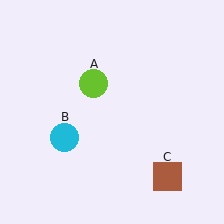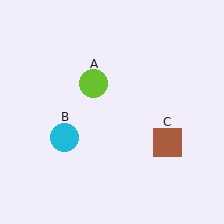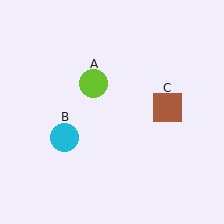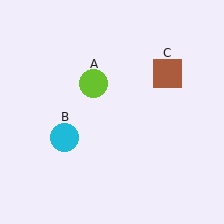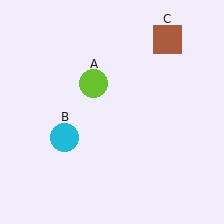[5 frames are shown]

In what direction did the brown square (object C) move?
The brown square (object C) moved up.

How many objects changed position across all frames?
1 object changed position: brown square (object C).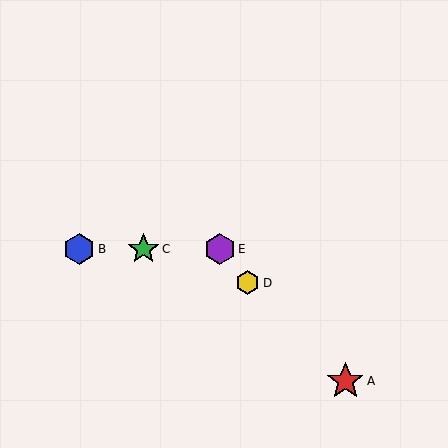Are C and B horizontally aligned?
Yes, both are at y≈249.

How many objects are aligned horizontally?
3 objects (B, C, E) are aligned horizontally.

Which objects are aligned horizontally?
Objects B, C, E are aligned horizontally.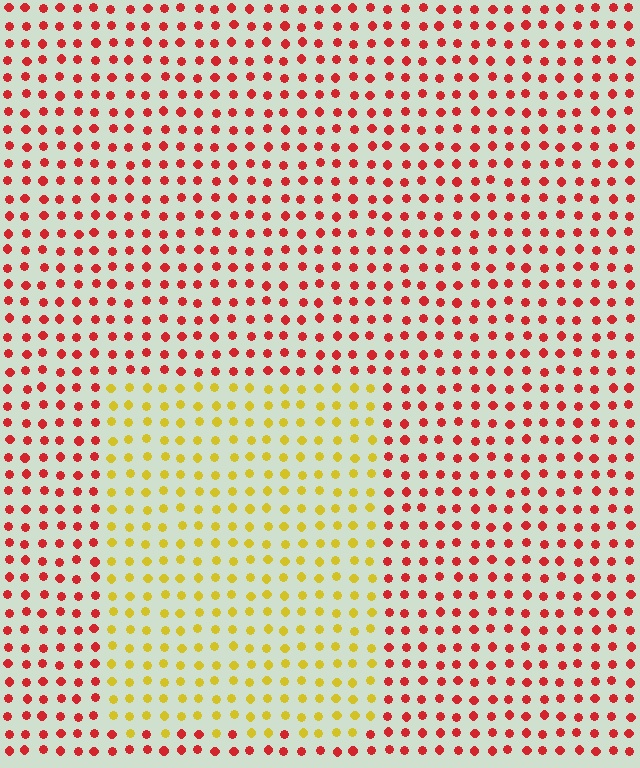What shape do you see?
I see a rectangle.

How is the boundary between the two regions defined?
The boundary is defined purely by a slight shift in hue (about 57 degrees). Spacing, size, and orientation are identical on both sides.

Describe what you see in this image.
The image is filled with small red elements in a uniform arrangement. A rectangle-shaped region is visible where the elements are tinted to a slightly different hue, forming a subtle color boundary.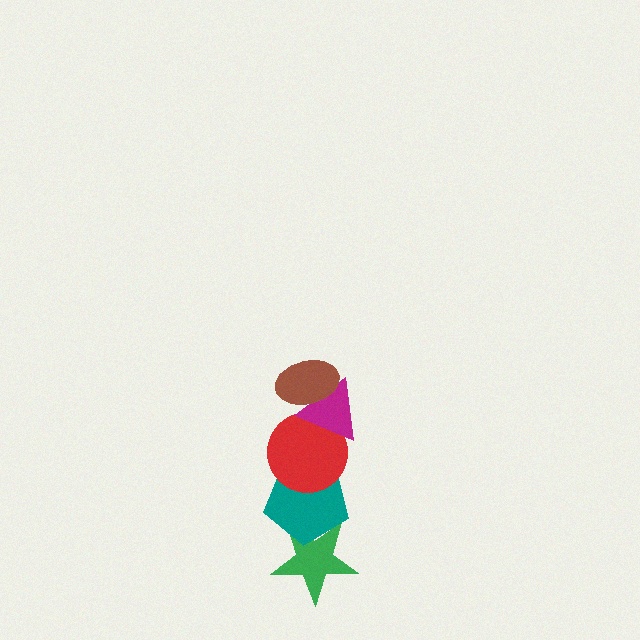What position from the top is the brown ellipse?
The brown ellipse is 1st from the top.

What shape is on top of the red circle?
The magenta triangle is on top of the red circle.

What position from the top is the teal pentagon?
The teal pentagon is 4th from the top.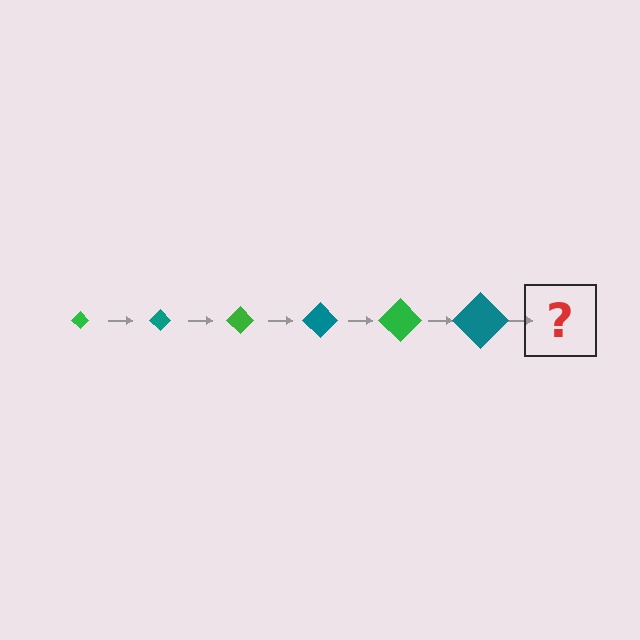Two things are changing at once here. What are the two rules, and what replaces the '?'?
The two rules are that the diamond grows larger each step and the color cycles through green and teal. The '?' should be a green diamond, larger than the previous one.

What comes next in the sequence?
The next element should be a green diamond, larger than the previous one.